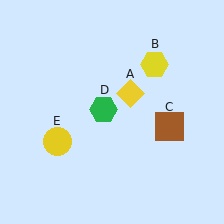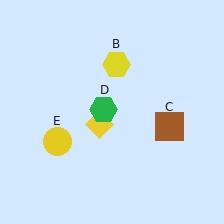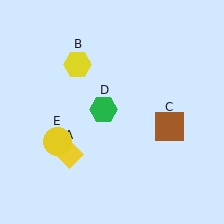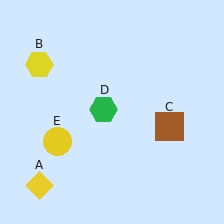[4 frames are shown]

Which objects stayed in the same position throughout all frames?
Brown square (object C) and green hexagon (object D) and yellow circle (object E) remained stationary.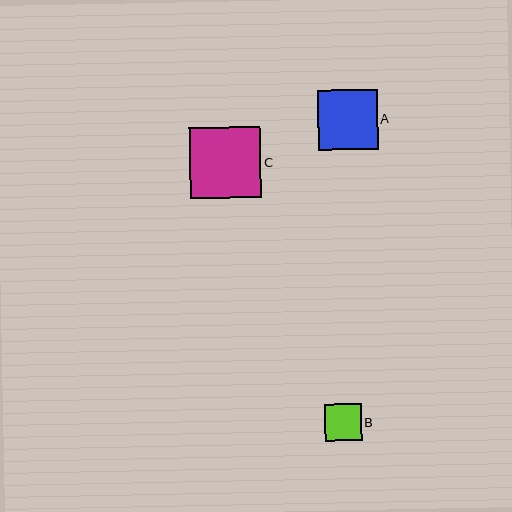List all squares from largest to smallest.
From largest to smallest: C, A, B.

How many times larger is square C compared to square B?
Square C is approximately 1.9 times the size of square B.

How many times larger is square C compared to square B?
Square C is approximately 1.9 times the size of square B.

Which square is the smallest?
Square B is the smallest with a size of approximately 37 pixels.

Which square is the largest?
Square C is the largest with a size of approximately 71 pixels.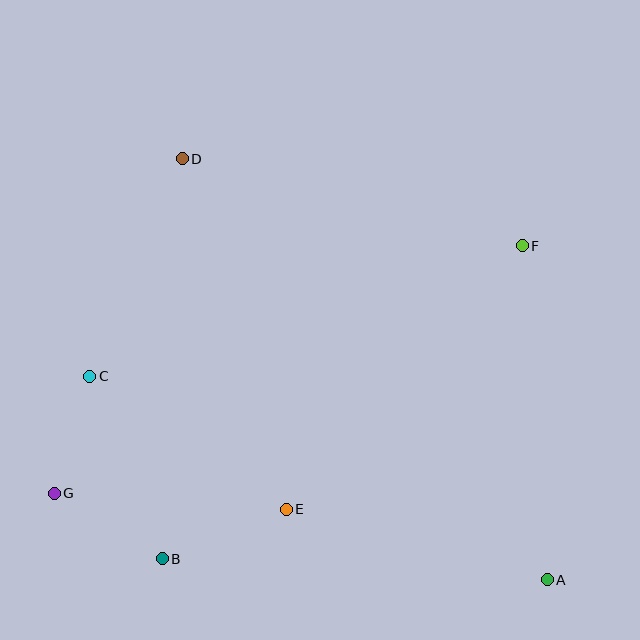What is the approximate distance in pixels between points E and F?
The distance between E and F is approximately 354 pixels.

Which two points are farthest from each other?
Points A and D are farthest from each other.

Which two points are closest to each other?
Points C and G are closest to each other.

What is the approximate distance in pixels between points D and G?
The distance between D and G is approximately 358 pixels.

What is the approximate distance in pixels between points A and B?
The distance between A and B is approximately 385 pixels.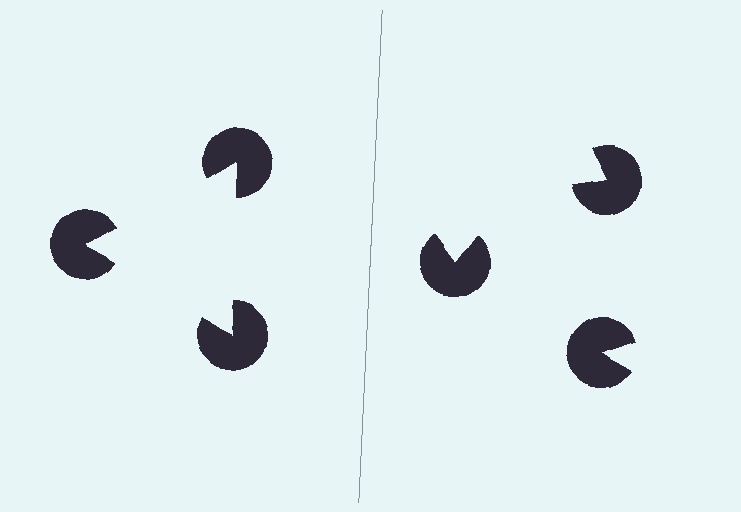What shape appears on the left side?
An illusory triangle.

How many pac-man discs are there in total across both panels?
6 — 3 on each side.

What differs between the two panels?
The pac-man discs are positioned identically on both sides; only the wedge orientations differ. On the left they align to a triangle; on the right they are misaligned.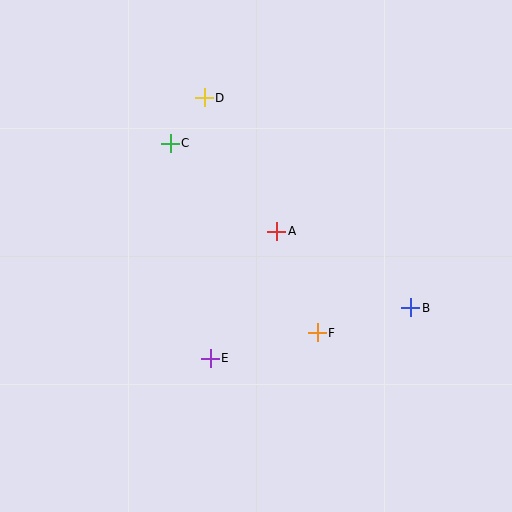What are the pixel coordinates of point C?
Point C is at (170, 143).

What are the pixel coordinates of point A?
Point A is at (277, 231).